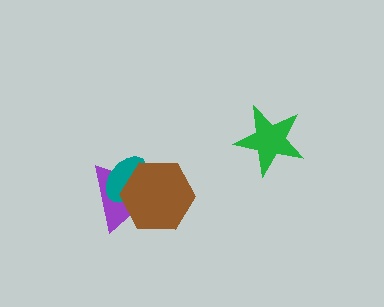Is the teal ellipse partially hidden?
Yes, it is partially covered by another shape.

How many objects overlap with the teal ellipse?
2 objects overlap with the teal ellipse.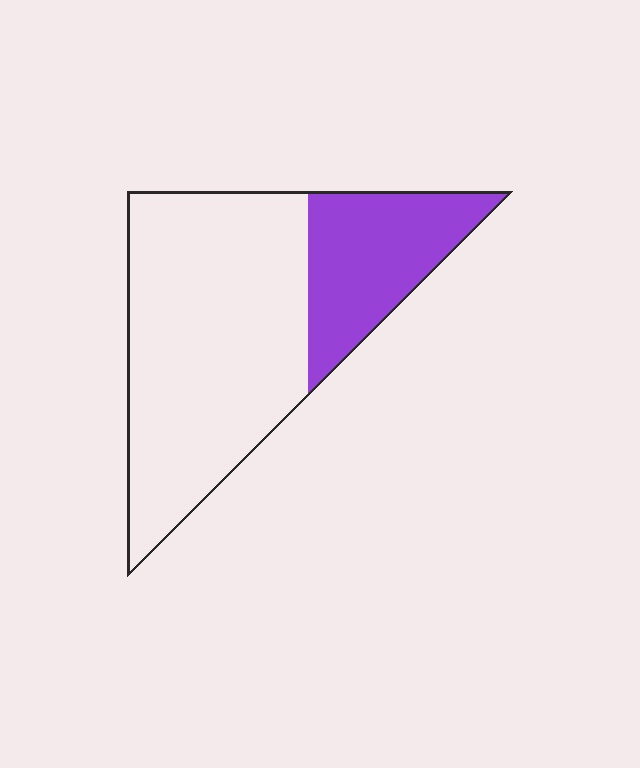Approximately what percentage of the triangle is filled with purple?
Approximately 30%.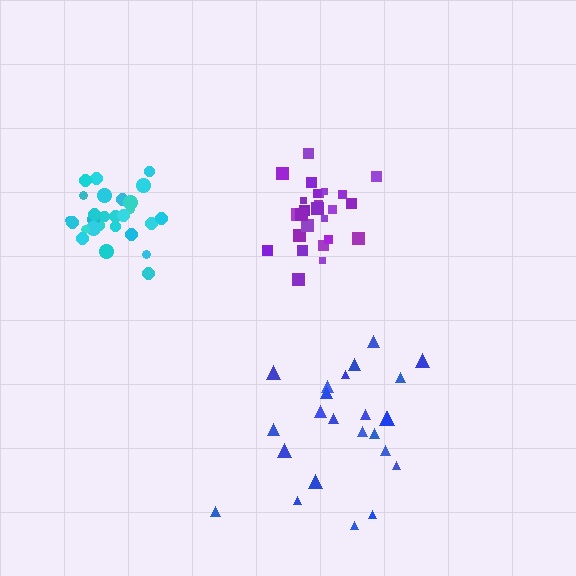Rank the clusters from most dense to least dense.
purple, cyan, blue.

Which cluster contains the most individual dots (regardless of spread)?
Cyan (28).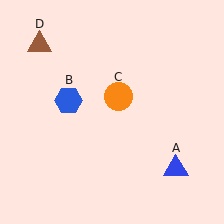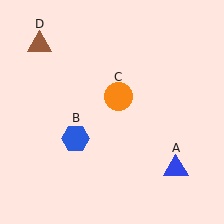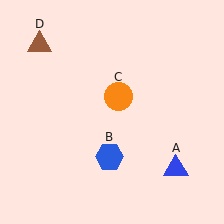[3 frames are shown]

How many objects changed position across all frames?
1 object changed position: blue hexagon (object B).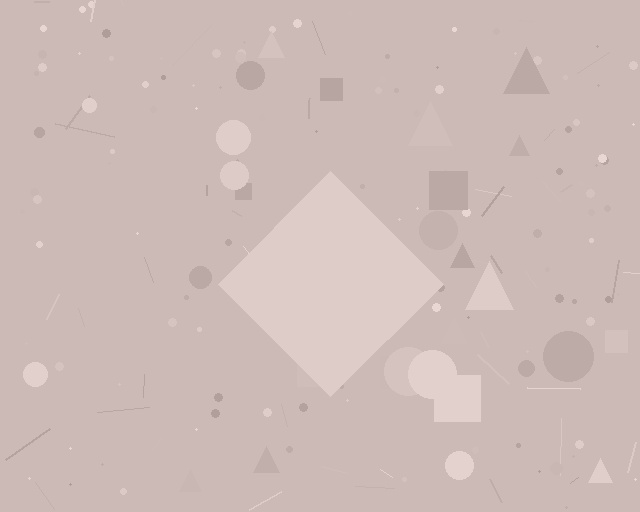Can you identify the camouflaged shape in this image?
The camouflaged shape is a diamond.